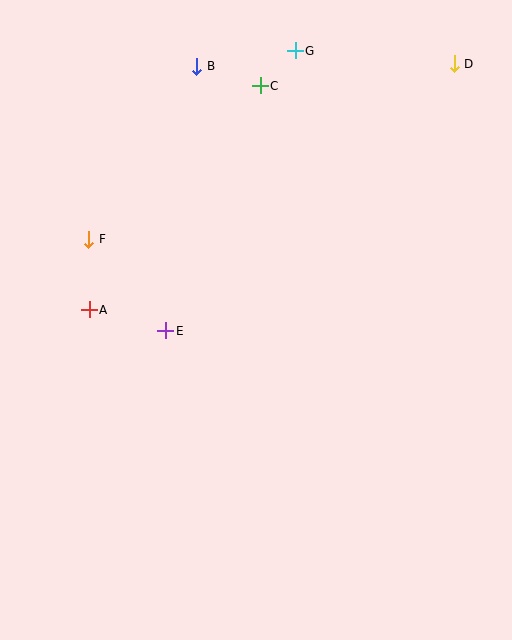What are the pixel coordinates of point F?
Point F is at (89, 239).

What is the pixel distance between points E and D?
The distance between E and D is 393 pixels.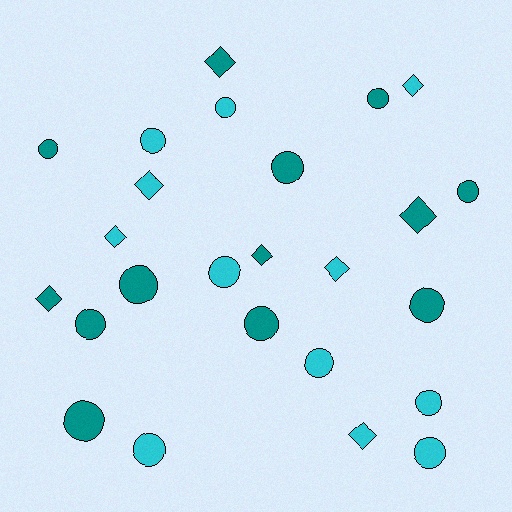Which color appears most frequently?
Teal, with 13 objects.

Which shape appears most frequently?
Circle, with 16 objects.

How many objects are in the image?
There are 25 objects.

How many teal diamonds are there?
There are 4 teal diamonds.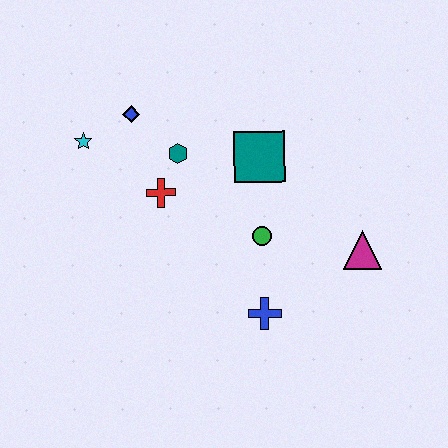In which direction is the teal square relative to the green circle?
The teal square is above the green circle.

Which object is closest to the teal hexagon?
The red cross is closest to the teal hexagon.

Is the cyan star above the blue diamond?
No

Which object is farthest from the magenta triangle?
The cyan star is farthest from the magenta triangle.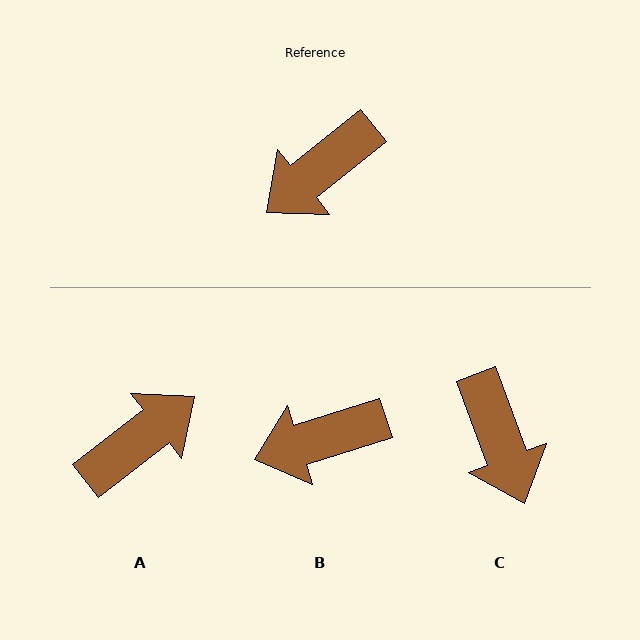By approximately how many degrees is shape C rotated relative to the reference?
Approximately 72 degrees counter-clockwise.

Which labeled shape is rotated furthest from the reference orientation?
A, about 179 degrees away.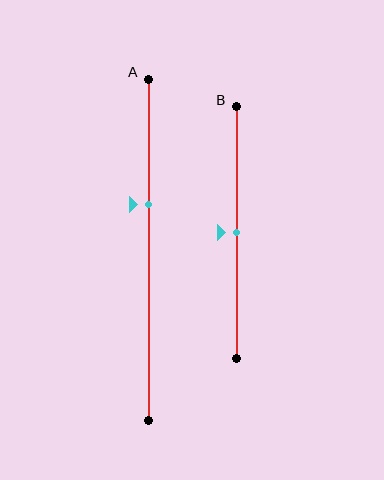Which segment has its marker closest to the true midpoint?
Segment B has its marker closest to the true midpoint.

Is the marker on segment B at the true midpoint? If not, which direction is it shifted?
Yes, the marker on segment B is at the true midpoint.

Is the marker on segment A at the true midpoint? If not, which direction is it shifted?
No, the marker on segment A is shifted upward by about 13% of the segment length.